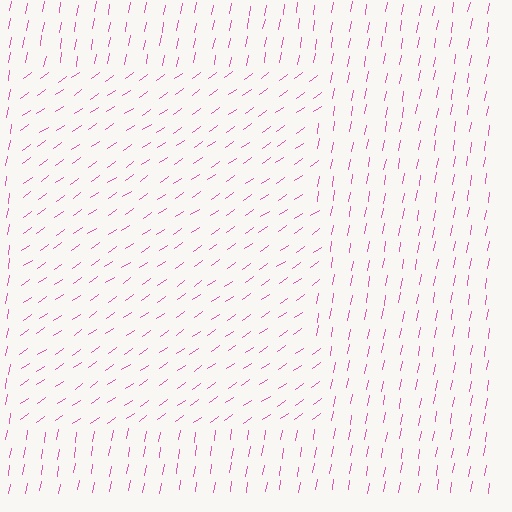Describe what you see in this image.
The image is filled with small pink line segments. A rectangle region in the image has lines oriented differently from the surrounding lines, creating a visible texture boundary.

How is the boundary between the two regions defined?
The boundary is defined purely by a change in line orientation (approximately 45 degrees difference). All lines are the same color and thickness.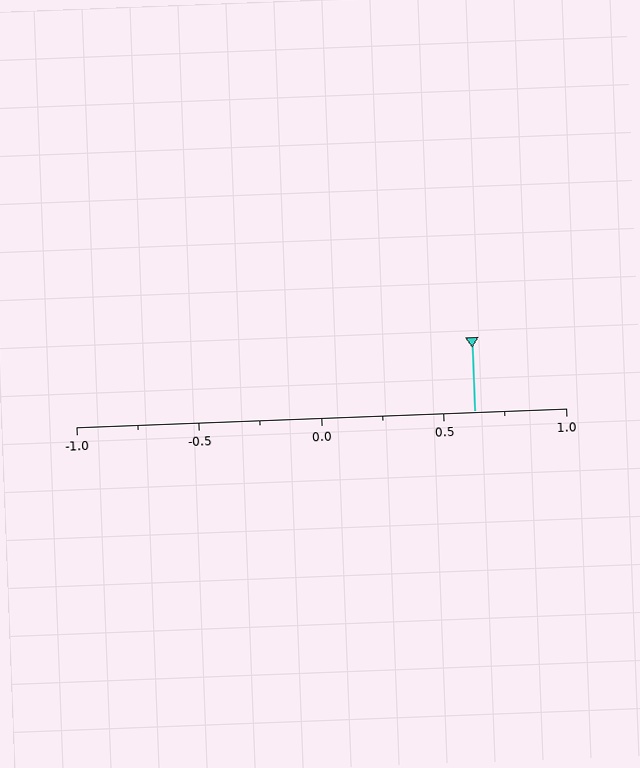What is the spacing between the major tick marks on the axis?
The major ticks are spaced 0.5 apart.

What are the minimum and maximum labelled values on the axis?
The axis runs from -1.0 to 1.0.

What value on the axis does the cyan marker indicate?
The marker indicates approximately 0.62.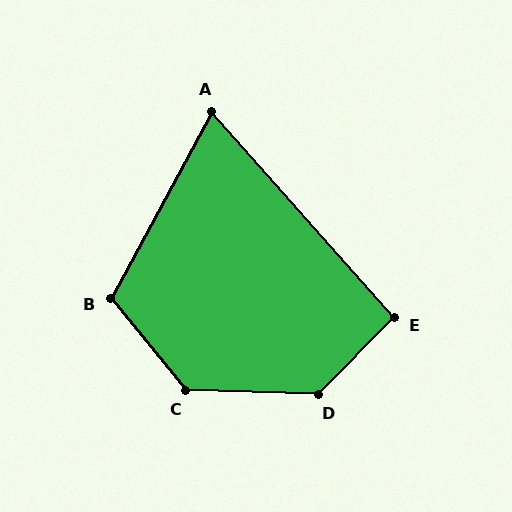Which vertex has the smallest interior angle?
A, at approximately 70 degrees.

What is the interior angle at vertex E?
Approximately 94 degrees (approximately right).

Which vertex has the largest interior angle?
D, at approximately 133 degrees.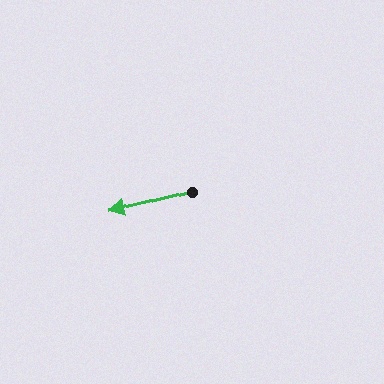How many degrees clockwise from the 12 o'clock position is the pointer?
Approximately 255 degrees.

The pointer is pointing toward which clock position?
Roughly 9 o'clock.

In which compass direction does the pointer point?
West.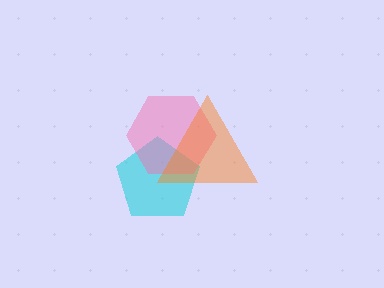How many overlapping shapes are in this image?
There are 3 overlapping shapes in the image.